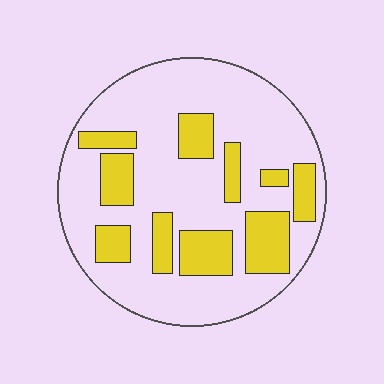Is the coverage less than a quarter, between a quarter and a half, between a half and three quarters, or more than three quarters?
Between a quarter and a half.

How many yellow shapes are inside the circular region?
10.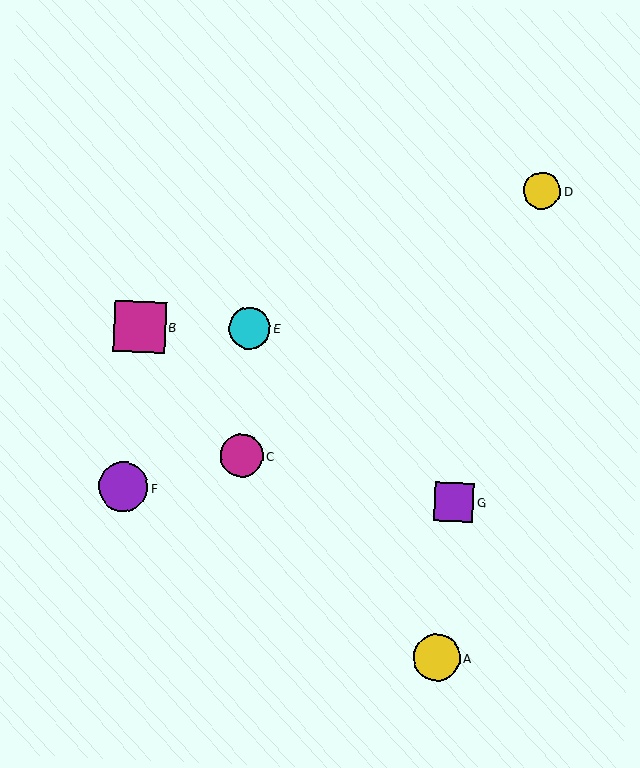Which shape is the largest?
The magenta square (labeled B) is the largest.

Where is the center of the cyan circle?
The center of the cyan circle is at (249, 328).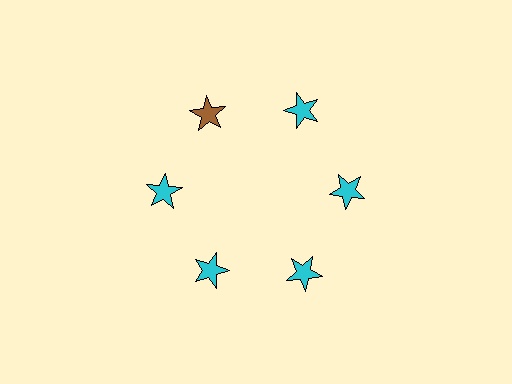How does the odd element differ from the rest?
It has a different color: brown instead of cyan.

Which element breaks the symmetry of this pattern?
The brown star at roughly the 11 o'clock position breaks the symmetry. All other shapes are cyan stars.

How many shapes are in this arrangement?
There are 6 shapes arranged in a ring pattern.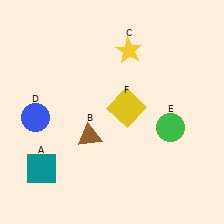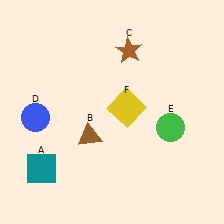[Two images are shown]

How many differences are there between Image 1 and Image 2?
There is 1 difference between the two images.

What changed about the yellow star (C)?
In Image 1, C is yellow. In Image 2, it changed to brown.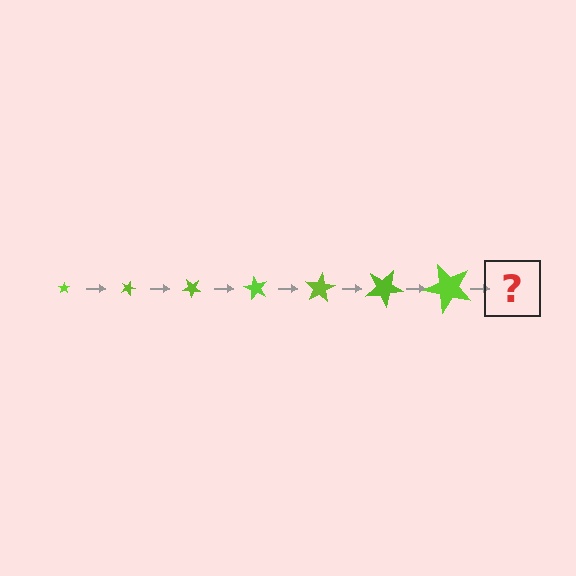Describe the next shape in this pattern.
It should be a star, larger than the previous one and rotated 140 degrees from the start.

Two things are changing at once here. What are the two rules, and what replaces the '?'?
The two rules are that the star grows larger each step and it rotates 20 degrees each step. The '?' should be a star, larger than the previous one and rotated 140 degrees from the start.